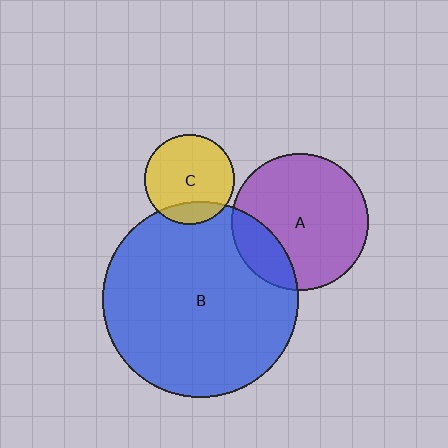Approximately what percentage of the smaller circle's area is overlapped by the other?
Approximately 20%.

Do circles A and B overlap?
Yes.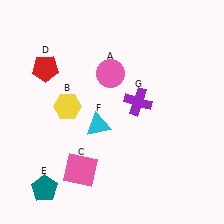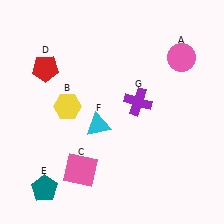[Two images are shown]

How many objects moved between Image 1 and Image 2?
1 object moved between the two images.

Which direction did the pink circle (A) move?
The pink circle (A) moved right.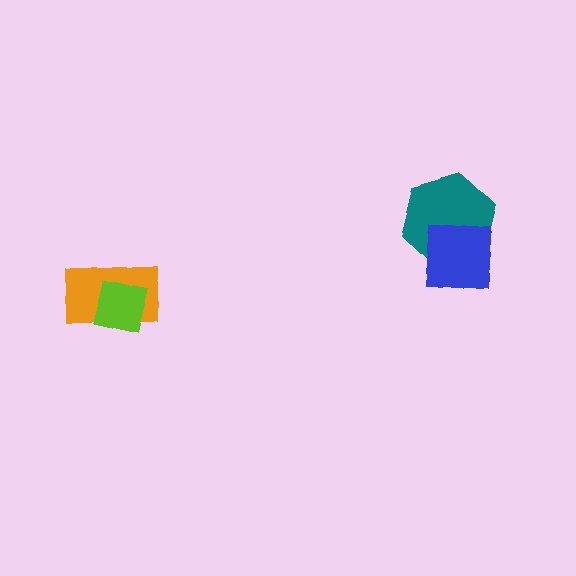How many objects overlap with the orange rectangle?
1 object overlaps with the orange rectangle.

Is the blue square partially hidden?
No, no other shape covers it.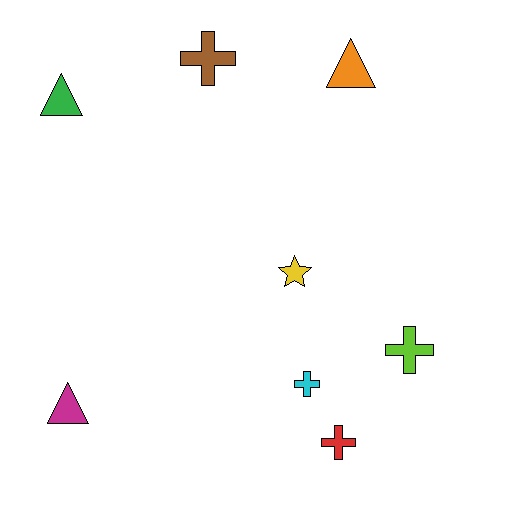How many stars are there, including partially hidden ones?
There is 1 star.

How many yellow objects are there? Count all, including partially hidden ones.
There is 1 yellow object.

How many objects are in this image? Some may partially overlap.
There are 8 objects.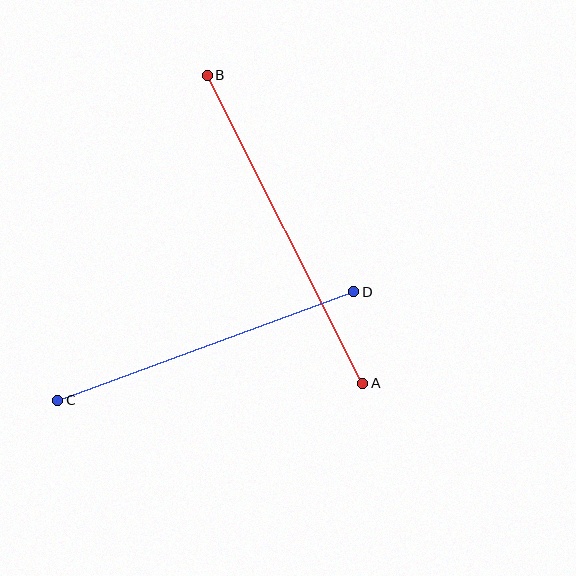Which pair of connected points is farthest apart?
Points A and B are farthest apart.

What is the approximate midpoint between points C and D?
The midpoint is at approximately (206, 346) pixels.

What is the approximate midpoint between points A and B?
The midpoint is at approximately (285, 229) pixels.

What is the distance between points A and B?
The distance is approximately 345 pixels.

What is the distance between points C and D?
The distance is approximately 315 pixels.